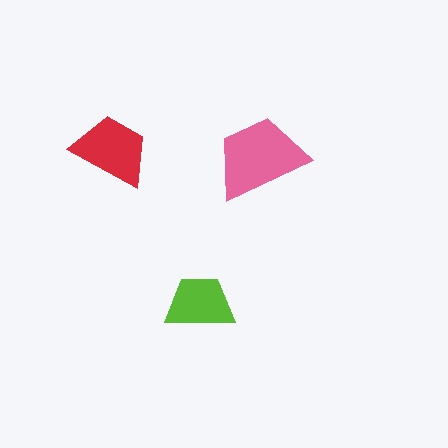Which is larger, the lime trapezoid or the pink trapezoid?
The pink one.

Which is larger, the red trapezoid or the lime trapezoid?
The red one.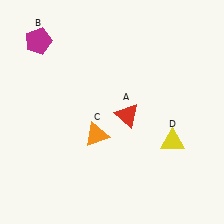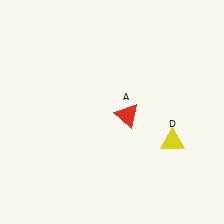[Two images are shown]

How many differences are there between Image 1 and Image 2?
There are 2 differences between the two images.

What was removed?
The magenta pentagon (B), the orange triangle (C) were removed in Image 2.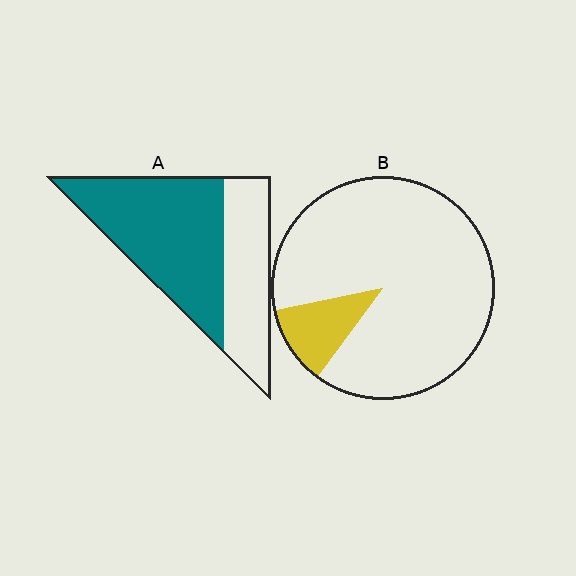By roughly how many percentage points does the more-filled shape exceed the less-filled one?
By roughly 50 percentage points (A over B).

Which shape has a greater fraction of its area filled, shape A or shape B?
Shape A.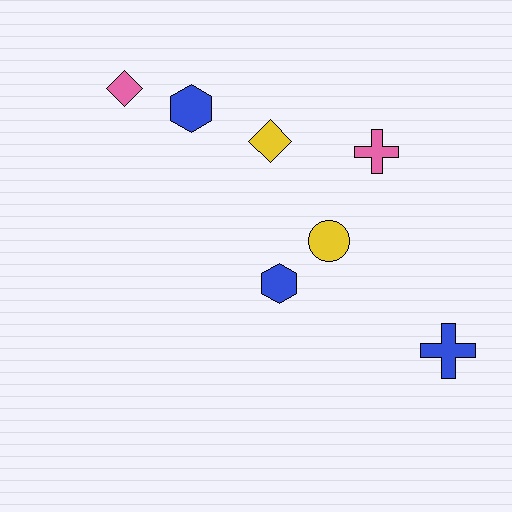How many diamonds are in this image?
There are 2 diamonds.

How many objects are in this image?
There are 7 objects.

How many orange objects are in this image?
There are no orange objects.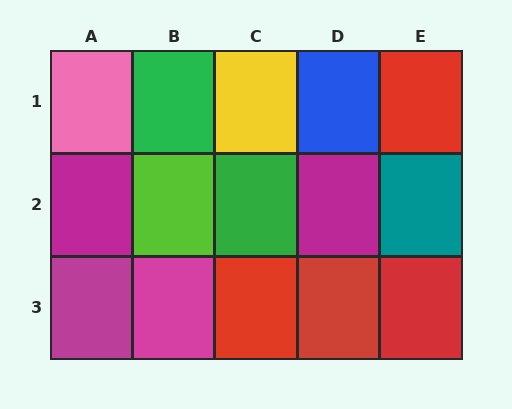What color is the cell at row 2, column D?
Magenta.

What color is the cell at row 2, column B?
Lime.